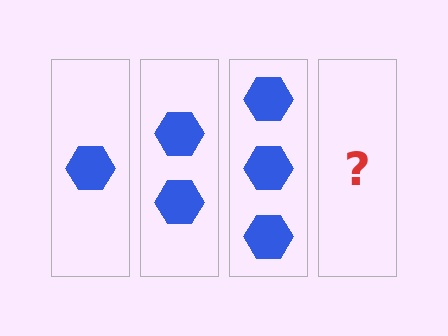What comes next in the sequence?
The next element should be 4 hexagons.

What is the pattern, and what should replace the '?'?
The pattern is that each step adds one more hexagon. The '?' should be 4 hexagons.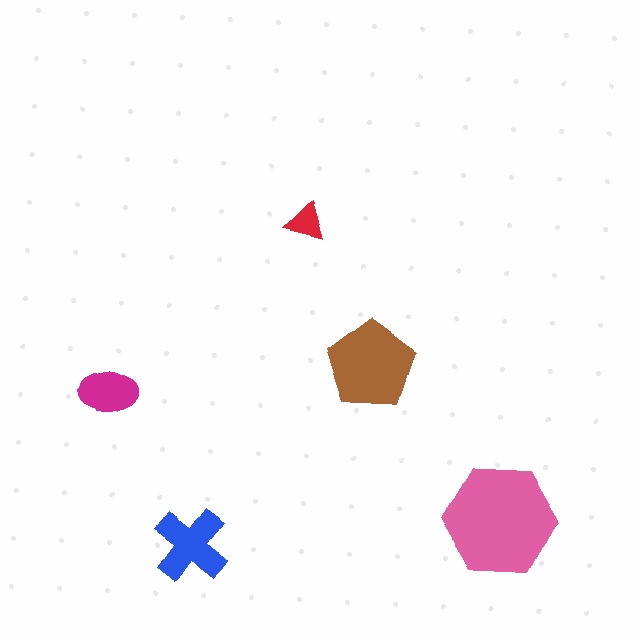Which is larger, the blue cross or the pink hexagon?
The pink hexagon.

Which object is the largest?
The pink hexagon.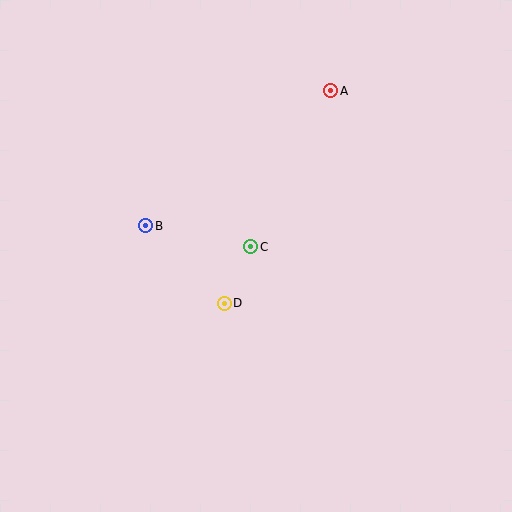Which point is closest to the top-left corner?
Point B is closest to the top-left corner.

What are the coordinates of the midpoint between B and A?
The midpoint between B and A is at (238, 158).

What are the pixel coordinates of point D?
Point D is at (224, 303).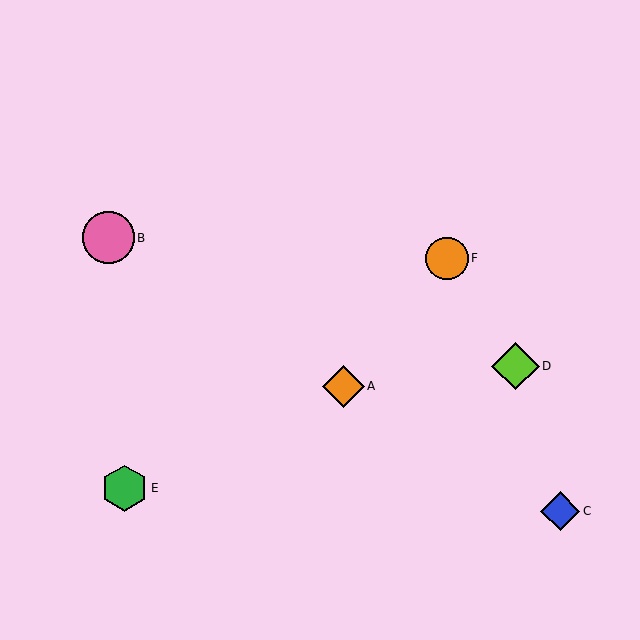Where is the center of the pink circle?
The center of the pink circle is at (108, 238).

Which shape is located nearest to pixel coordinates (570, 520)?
The blue diamond (labeled C) at (560, 511) is nearest to that location.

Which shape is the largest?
The pink circle (labeled B) is the largest.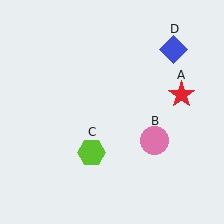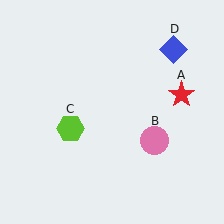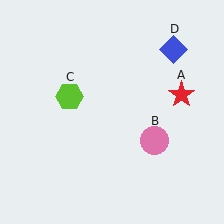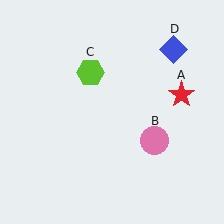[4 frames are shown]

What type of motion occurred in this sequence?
The lime hexagon (object C) rotated clockwise around the center of the scene.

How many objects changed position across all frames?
1 object changed position: lime hexagon (object C).